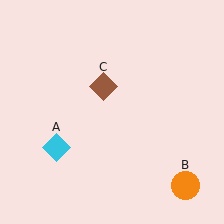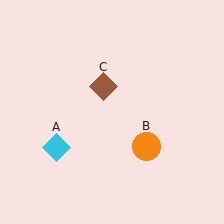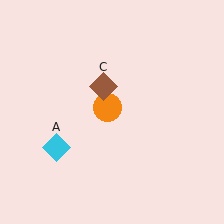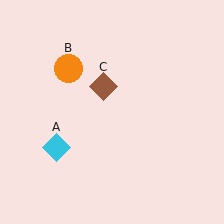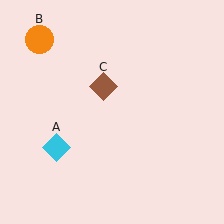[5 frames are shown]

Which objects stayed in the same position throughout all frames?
Cyan diamond (object A) and brown diamond (object C) remained stationary.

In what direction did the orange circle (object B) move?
The orange circle (object B) moved up and to the left.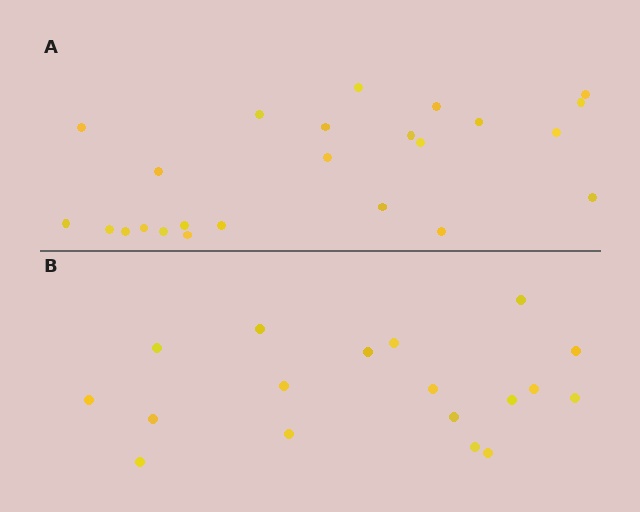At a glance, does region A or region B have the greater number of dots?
Region A (the top region) has more dots.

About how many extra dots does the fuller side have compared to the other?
Region A has about 6 more dots than region B.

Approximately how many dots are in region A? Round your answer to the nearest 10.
About 20 dots. (The exact count is 24, which rounds to 20.)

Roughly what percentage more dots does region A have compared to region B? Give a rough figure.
About 35% more.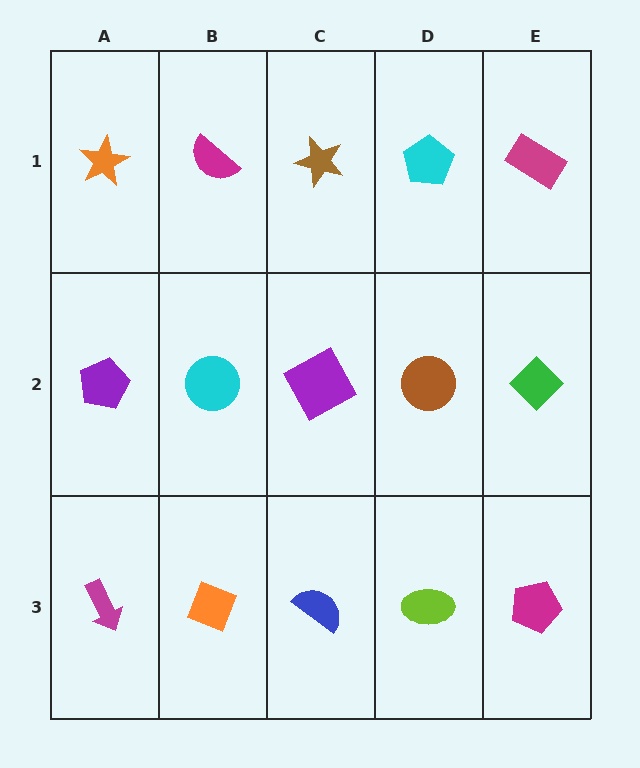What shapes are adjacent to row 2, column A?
An orange star (row 1, column A), a magenta arrow (row 3, column A), a cyan circle (row 2, column B).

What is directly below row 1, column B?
A cyan circle.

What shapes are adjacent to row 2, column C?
A brown star (row 1, column C), a blue semicircle (row 3, column C), a cyan circle (row 2, column B), a brown circle (row 2, column D).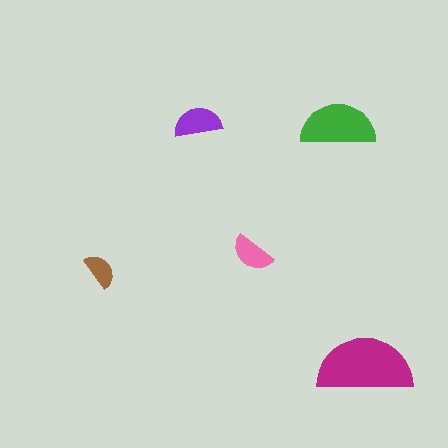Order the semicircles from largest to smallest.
the magenta one, the green one, the purple one, the pink one, the brown one.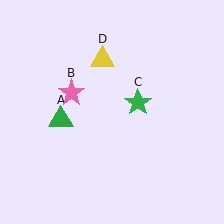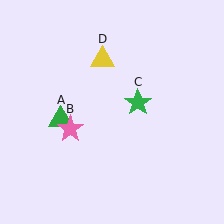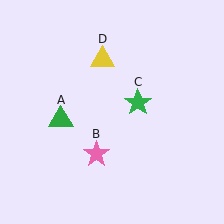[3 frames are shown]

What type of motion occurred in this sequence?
The pink star (object B) rotated counterclockwise around the center of the scene.